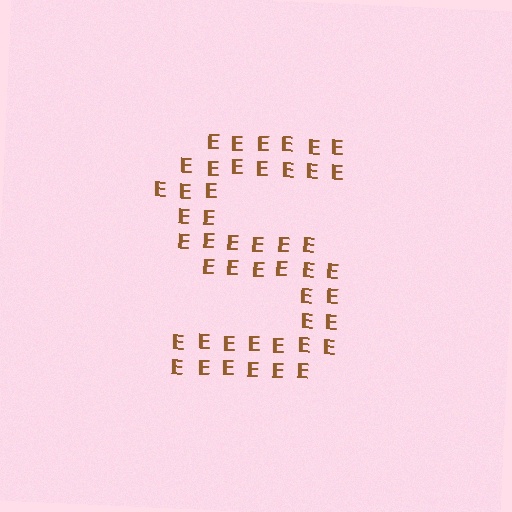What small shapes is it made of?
It is made of small letter E's.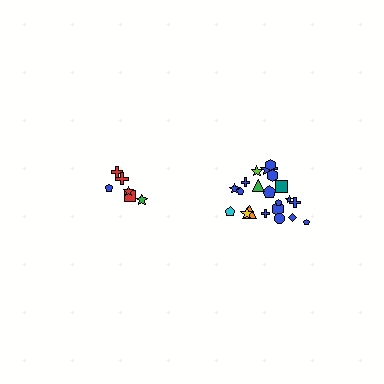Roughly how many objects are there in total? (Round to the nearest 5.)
Roughly 30 objects in total.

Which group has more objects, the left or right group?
The right group.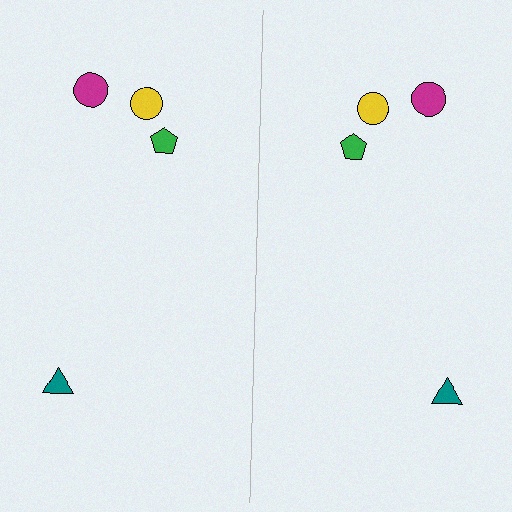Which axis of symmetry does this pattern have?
The pattern has a vertical axis of symmetry running through the center of the image.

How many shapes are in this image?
There are 8 shapes in this image.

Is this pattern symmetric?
Yes, this pattern has bilateral (reflection) symmetry.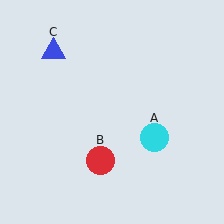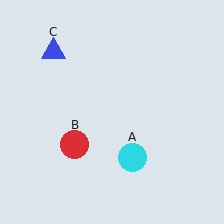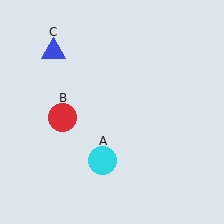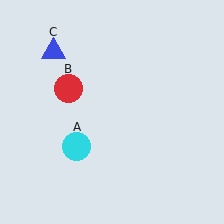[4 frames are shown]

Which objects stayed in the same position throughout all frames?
Blue triangle (object C) remained stationary.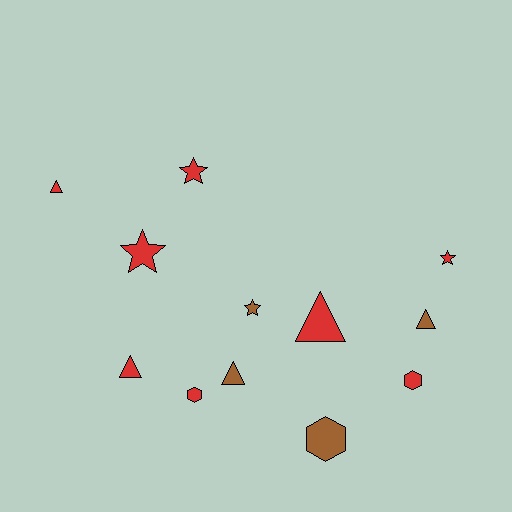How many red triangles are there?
There are 3 red triangles.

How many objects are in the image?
There are 12 objects.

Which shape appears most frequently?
Triangle, with 5 objects.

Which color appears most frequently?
Red, with 8 objects.